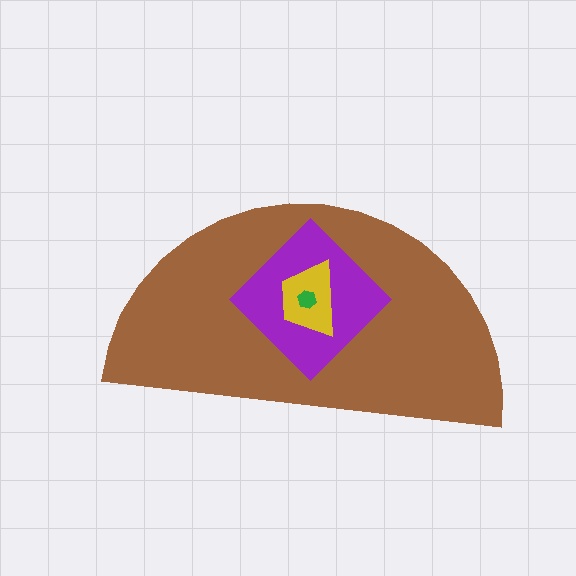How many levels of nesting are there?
4.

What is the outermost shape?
The brown semicircle.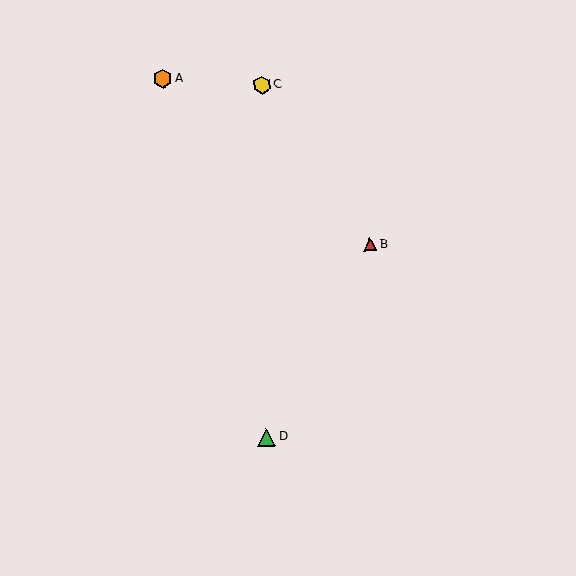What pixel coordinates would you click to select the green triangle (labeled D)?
Click at (266, 437) to select the green triangle D.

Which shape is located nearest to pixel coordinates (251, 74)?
The yellow hexagon (labeled C) at (262, 85) is nearest to that location.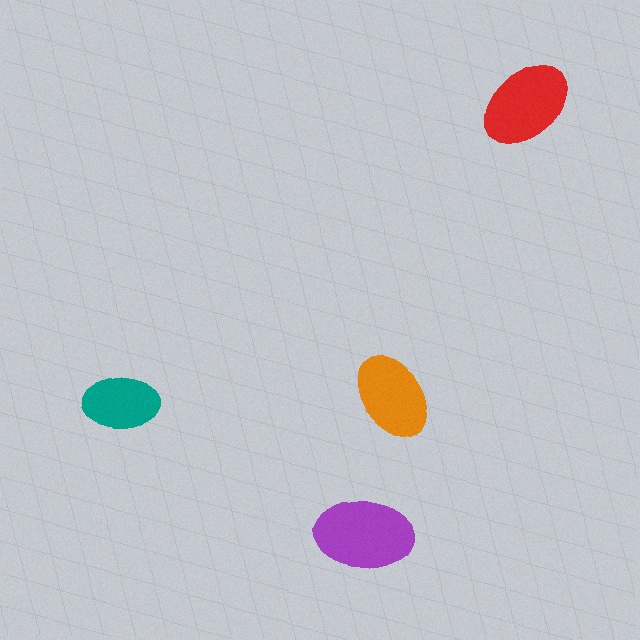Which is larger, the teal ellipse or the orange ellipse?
The orange one.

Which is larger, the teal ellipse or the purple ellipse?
The purple one.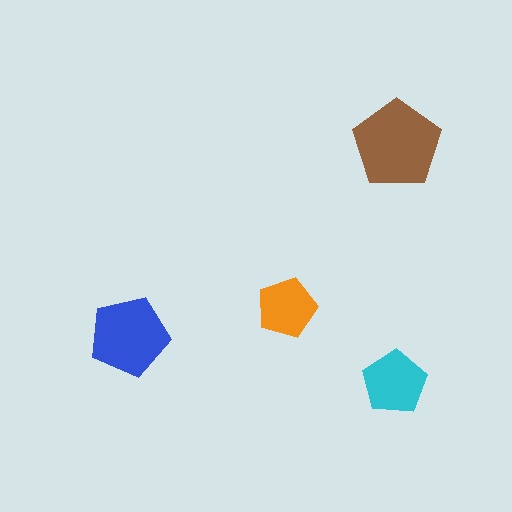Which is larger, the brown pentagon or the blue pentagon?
The brown one.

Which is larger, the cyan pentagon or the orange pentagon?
The cyan one.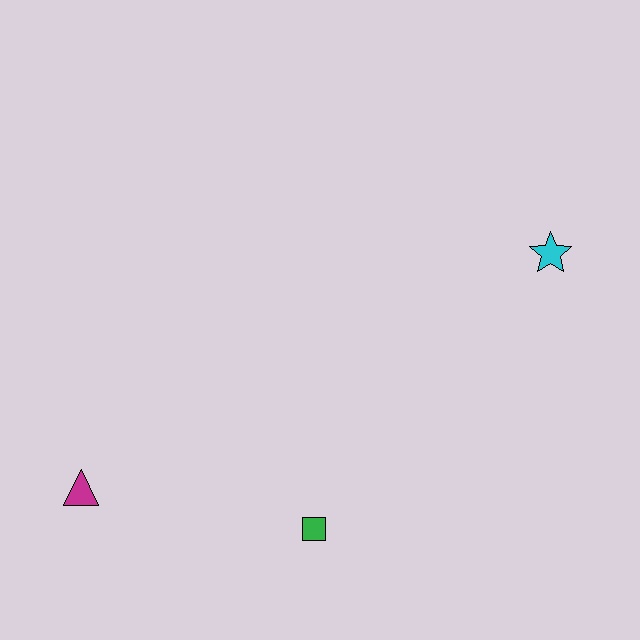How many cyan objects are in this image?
There is 1 cyan object.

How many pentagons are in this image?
There are no pentagons.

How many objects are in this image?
There are 3 objects.